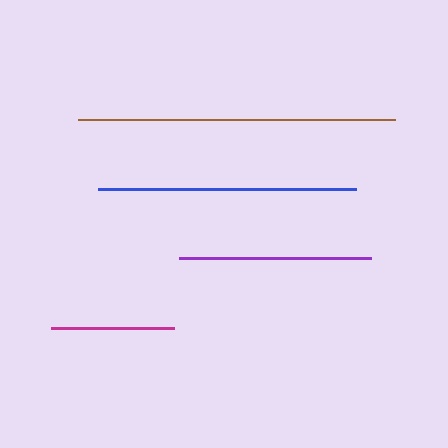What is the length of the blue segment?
The blue segment is approximately 258 pixels long.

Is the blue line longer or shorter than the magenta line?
The blue line is longer than the magenta line.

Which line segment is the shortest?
The magenta line is the shortest at approximately 123 pixels.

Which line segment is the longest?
The brown line is the longest at approximately 317 pixels.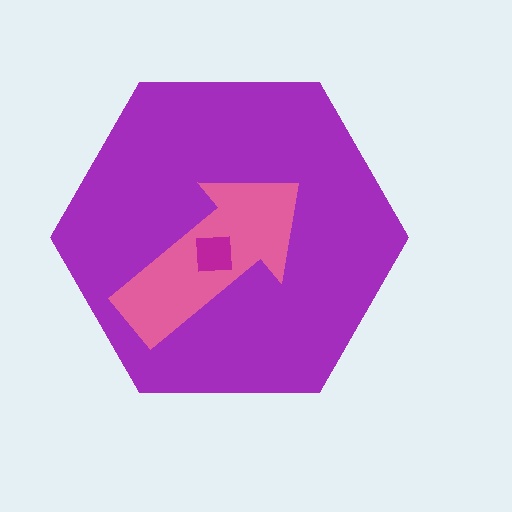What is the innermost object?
The magenta square.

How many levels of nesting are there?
3.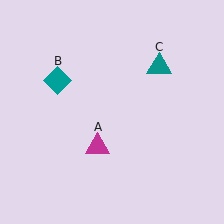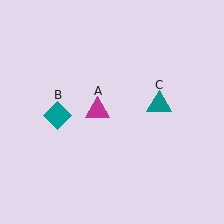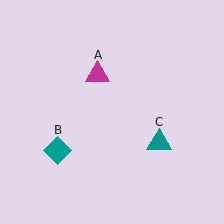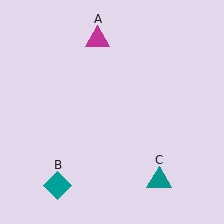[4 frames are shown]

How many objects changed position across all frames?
3 objects changed position: magenta triangle (object A), teal diamond (object B), teal triangle (object C).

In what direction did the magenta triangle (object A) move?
The magenta triangle (object A) moved up.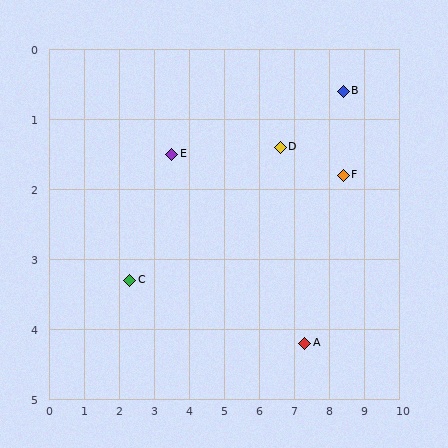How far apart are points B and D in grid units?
Points B and D are about 2.0 grid units apart.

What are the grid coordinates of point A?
Point A is at approximately (7.3, 4.2).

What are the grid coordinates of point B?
Point B is at approximately (8.4, 0.6).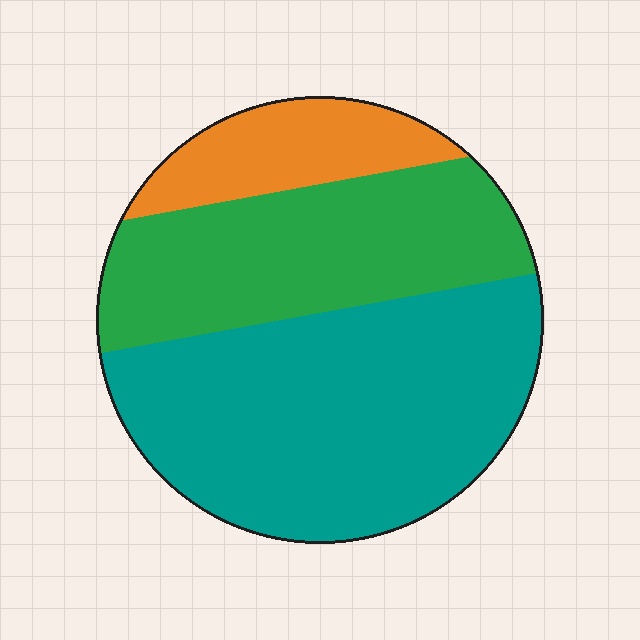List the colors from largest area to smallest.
From largest to smallest: teal, green, orange.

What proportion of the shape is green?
Green covers around 35% of the shape.